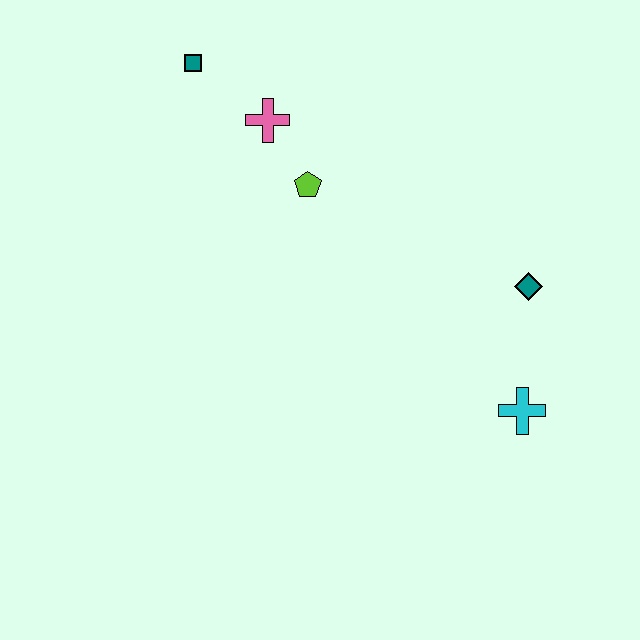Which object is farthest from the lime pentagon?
The cyan cross is farthest from the lime pentagon.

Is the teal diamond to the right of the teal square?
Yes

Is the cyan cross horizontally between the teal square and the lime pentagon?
No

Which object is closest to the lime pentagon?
The pink cross is closest to the lime pentagon.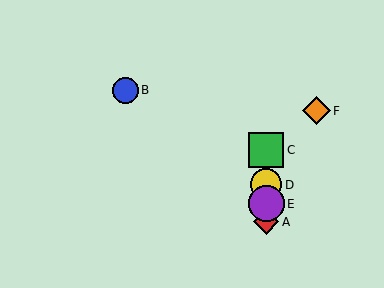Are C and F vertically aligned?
No, C is at x≈266 and F is at x≈316.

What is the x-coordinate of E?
Object E is at x≈266.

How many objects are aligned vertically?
4 objects (A, C, D, E) are aligned vertically.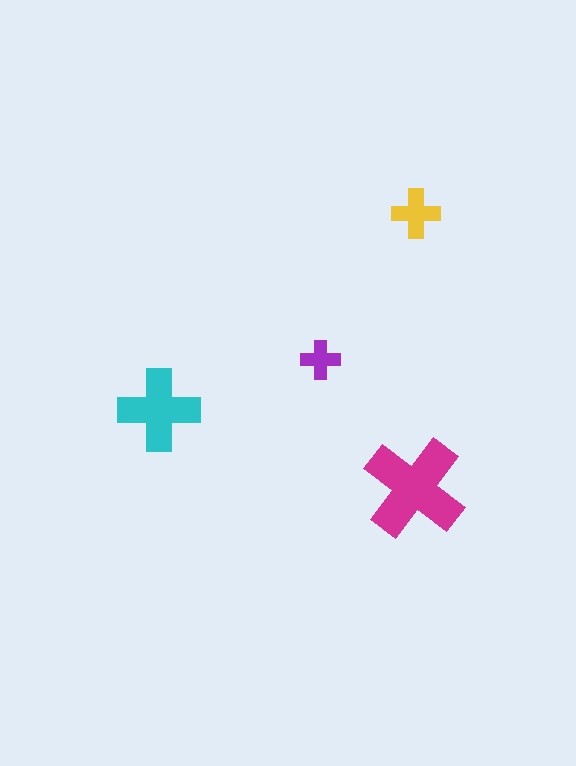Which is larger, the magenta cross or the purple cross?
The magenta one.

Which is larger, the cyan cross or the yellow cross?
The cyan one.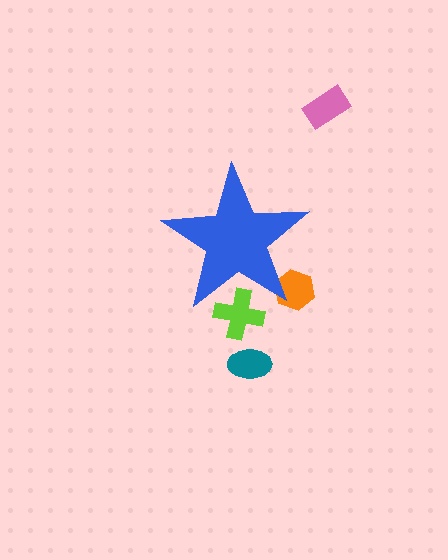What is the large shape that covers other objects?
A blue star.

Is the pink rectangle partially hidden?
No, the pink rectangle is fully visible.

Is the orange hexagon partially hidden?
Yes, the orange hexagon is partially hidden behind the blue star.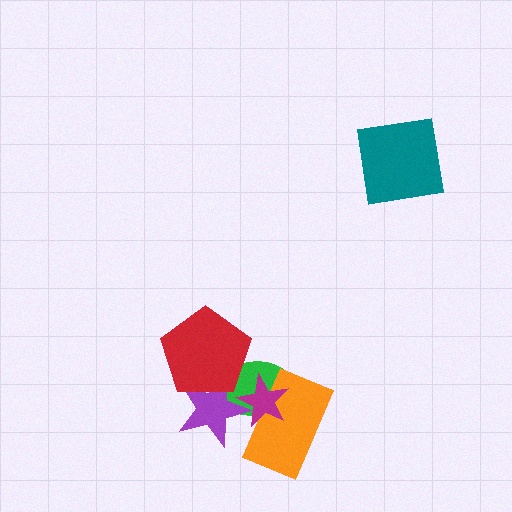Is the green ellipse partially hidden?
Yes, it is partially covered by another shape.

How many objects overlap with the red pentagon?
2 objects overlap with the red pentagon.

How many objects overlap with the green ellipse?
4 objects overlap with the green ellipse.